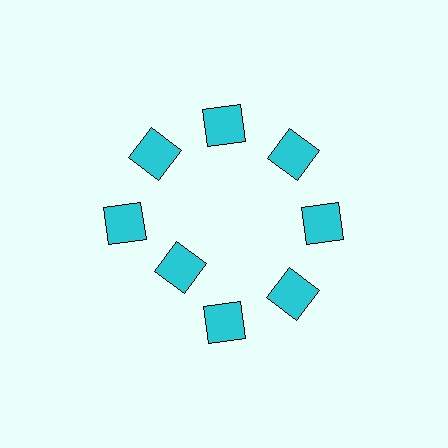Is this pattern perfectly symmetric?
No. The 8 cyan squares are arranged in a ring, but one element near the 8 o'clock position is pulled inward toward the center, breaking the 8-fold rotational symmetry.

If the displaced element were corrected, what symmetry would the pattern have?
It would have 8-fold rotational symmetry — the pattern would map onto itself every 45 degrees.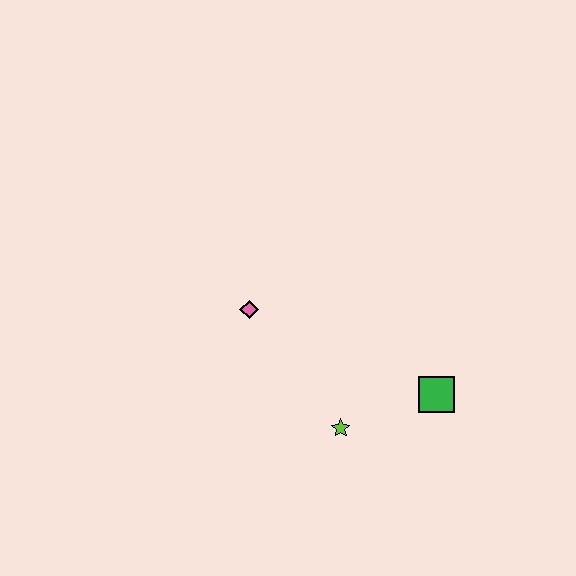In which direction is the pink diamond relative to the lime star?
The pink diamond is above the lime star.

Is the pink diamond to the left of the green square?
Yes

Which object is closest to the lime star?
The green square is closest to the lime star.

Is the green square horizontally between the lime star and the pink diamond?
No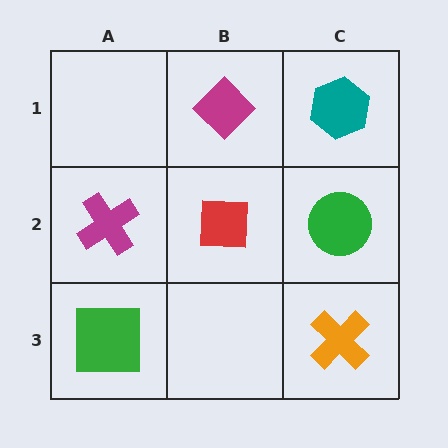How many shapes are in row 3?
2 shapes.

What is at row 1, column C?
A teal hexagon.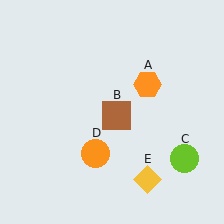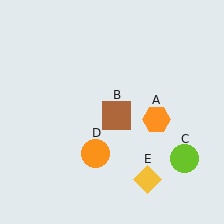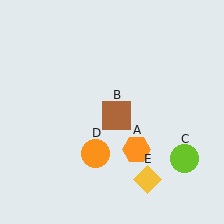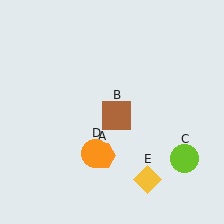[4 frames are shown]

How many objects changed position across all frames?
1 object changed position: orange hexagon (object A).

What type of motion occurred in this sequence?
The orange hexagon (object A) rotated clockwise around the center of the scene.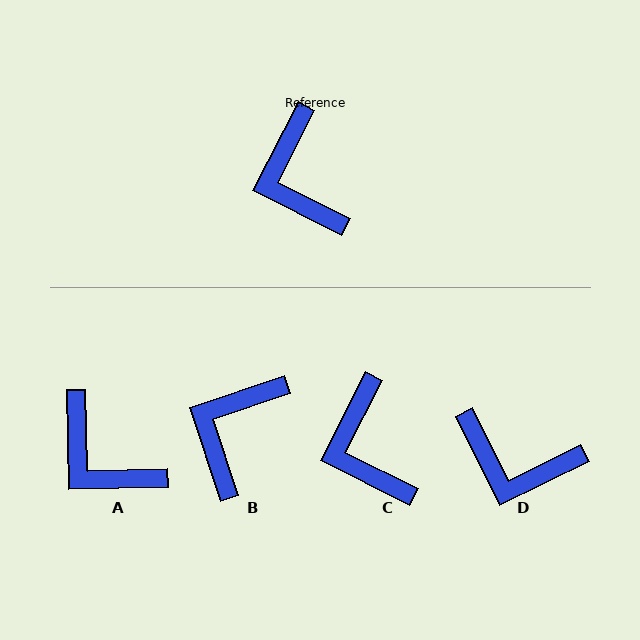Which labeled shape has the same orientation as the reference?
C.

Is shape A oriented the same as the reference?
No, it is off by about 28 degrees.